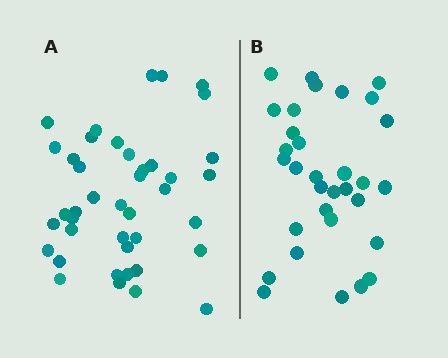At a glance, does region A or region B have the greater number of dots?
Region A (the left region) has more dots.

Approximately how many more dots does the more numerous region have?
Region A has roughly 8 or so more dots than region B.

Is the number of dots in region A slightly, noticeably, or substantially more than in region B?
Region A has noticeably more, but not dramatically so. The ratio is roughly 1.3 to 1.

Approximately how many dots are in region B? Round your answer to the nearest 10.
About 30 dots. (The exact count is 32, which rounds to 30.)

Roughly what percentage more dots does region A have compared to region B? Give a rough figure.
About 30% more.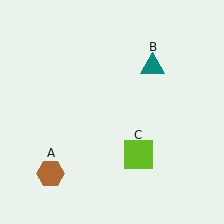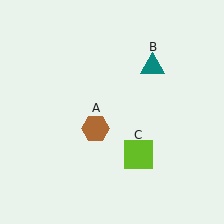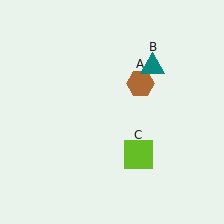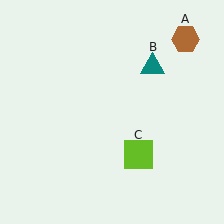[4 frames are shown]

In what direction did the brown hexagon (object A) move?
The brown hexagon (object A) moved up and to the right.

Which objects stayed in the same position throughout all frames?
Teal triangle (object B) and lime square (object C) remained stationary.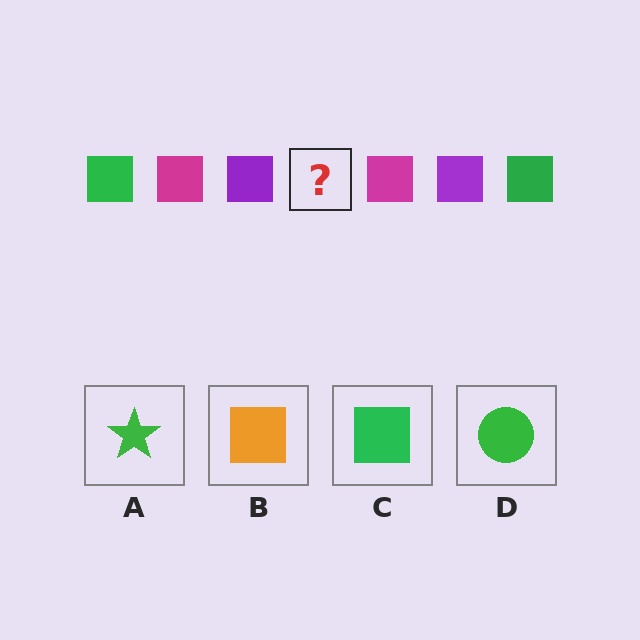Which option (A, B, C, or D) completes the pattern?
C.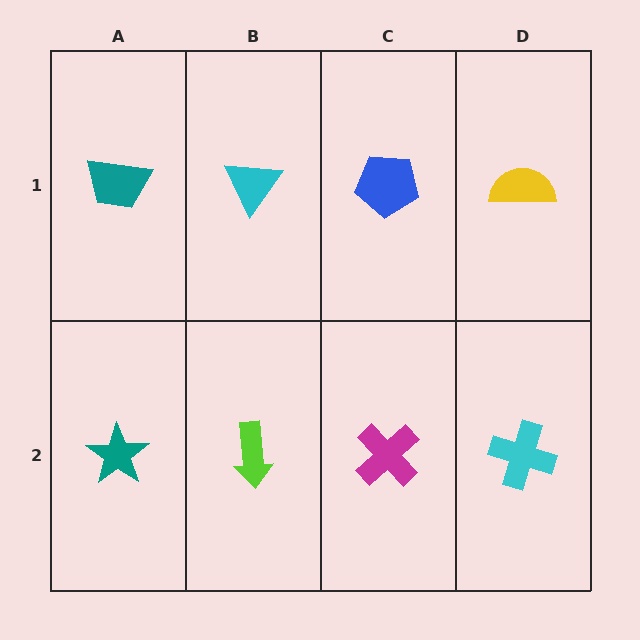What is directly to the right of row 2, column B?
A magenta cross.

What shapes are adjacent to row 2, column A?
A teal trapezoid (row 1, column A), a lime arrow (row 2, column B).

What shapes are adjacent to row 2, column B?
A cyan triangle (row 1, column B), a teal star (row 2, column A), a magenta cross (row 2, column C).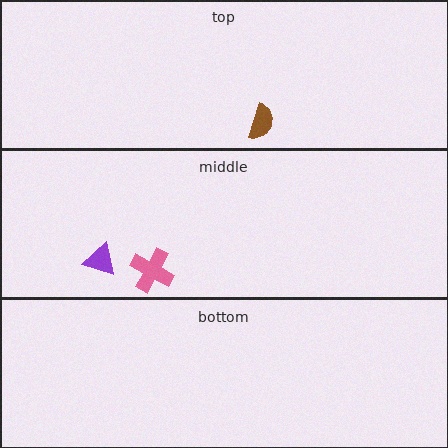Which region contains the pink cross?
The middle region.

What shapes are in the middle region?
The purple triangle, the pink cross.